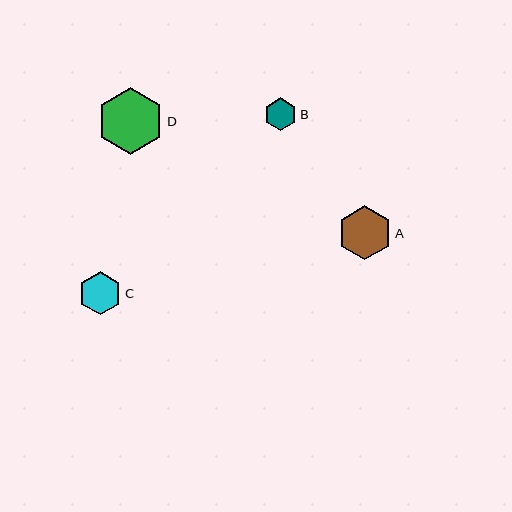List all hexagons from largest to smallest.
From largest to smallest: D, A, C, B.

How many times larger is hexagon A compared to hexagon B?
Hexagon A is approximately 1.7 times the size of hexagon B.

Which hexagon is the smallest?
Hexagon B is the smallest with a size of approximately 33 pixels.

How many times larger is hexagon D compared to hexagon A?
Hexagon D is approximately 1.2 times the size of hexagon A.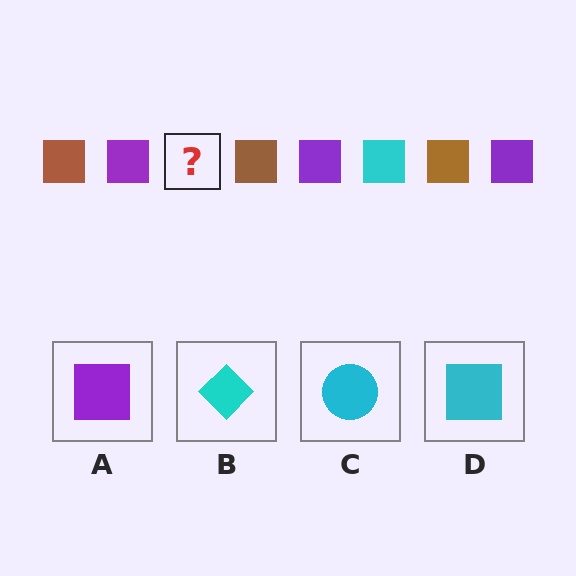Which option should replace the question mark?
Option D.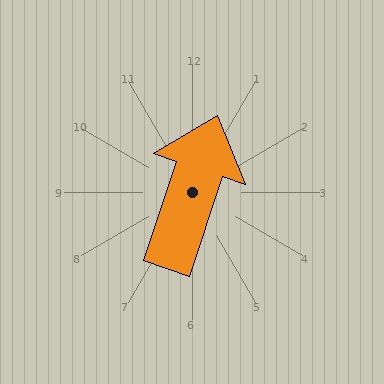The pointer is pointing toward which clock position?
Roughly 1 o'clock.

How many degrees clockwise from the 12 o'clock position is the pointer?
Approximately 19 degrees.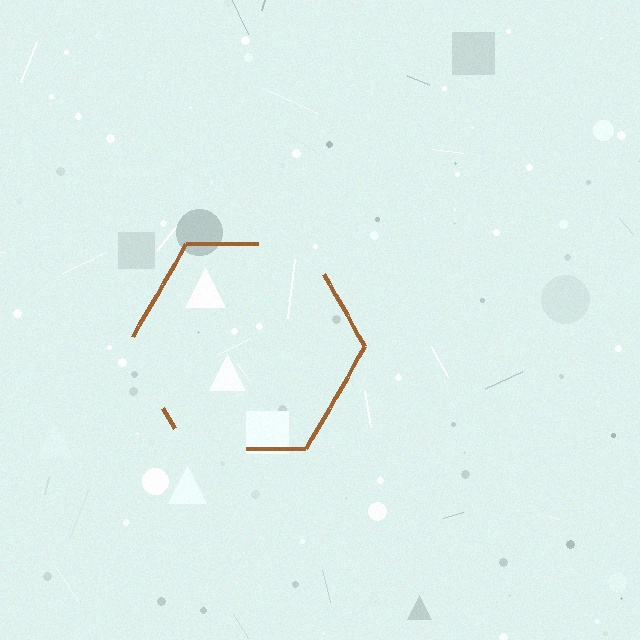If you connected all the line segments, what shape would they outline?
They would outline a hexagon.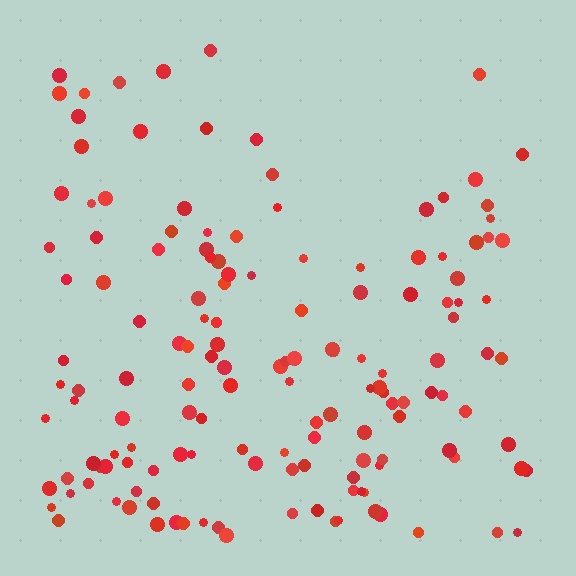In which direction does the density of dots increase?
From top to bottom, with the bottom side densest.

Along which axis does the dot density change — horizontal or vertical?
Vertical.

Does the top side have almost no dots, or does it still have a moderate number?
Still a moderate number, just noticeably fewer than the bottom.